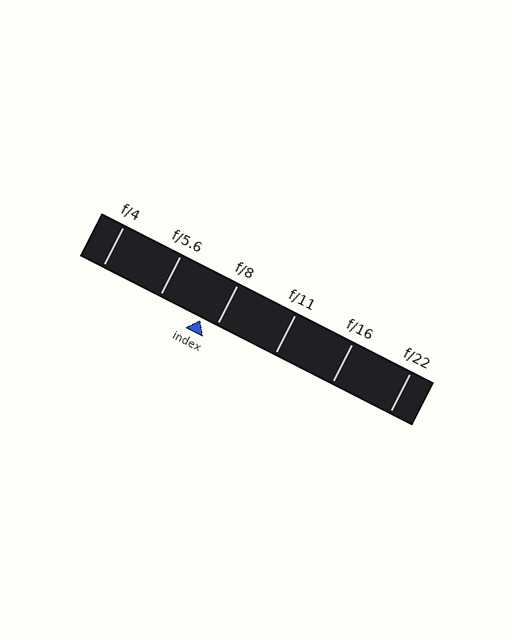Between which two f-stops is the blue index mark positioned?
The index mark is between f/5.6 and f/8.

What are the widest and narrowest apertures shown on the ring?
The widest aperture shown is f/4 and the narrowest is f/22.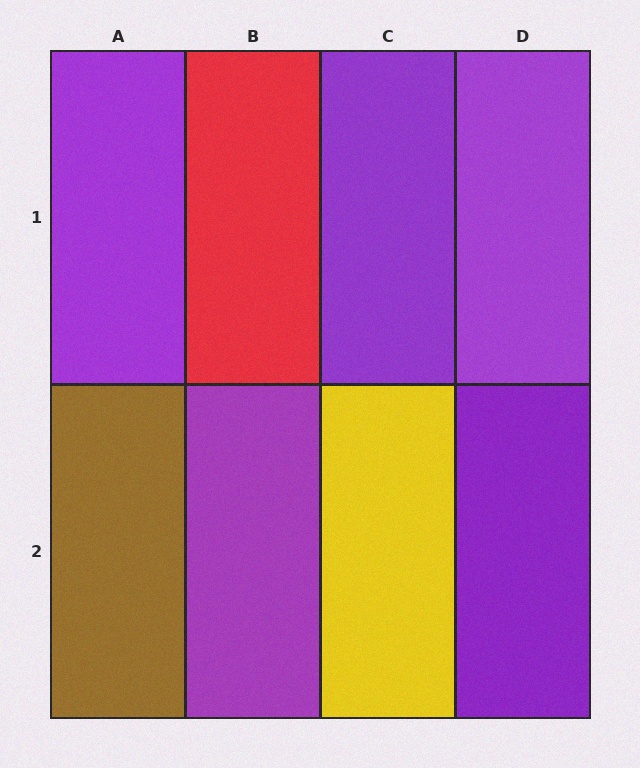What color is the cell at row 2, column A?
Brown.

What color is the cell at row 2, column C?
Yellow.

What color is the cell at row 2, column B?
Purple.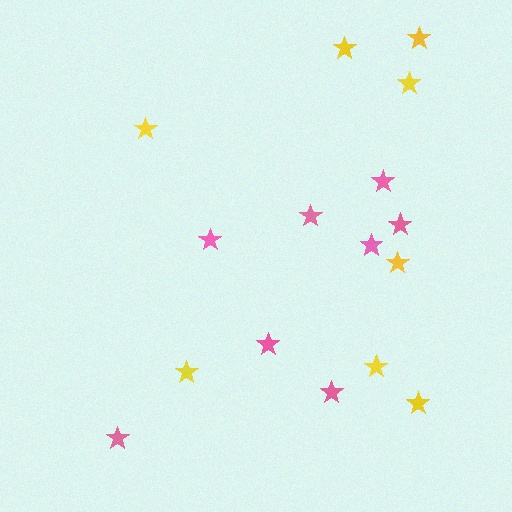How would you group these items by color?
There are 2 groups: one group of yellow stars (8) and one group of pink stars (8).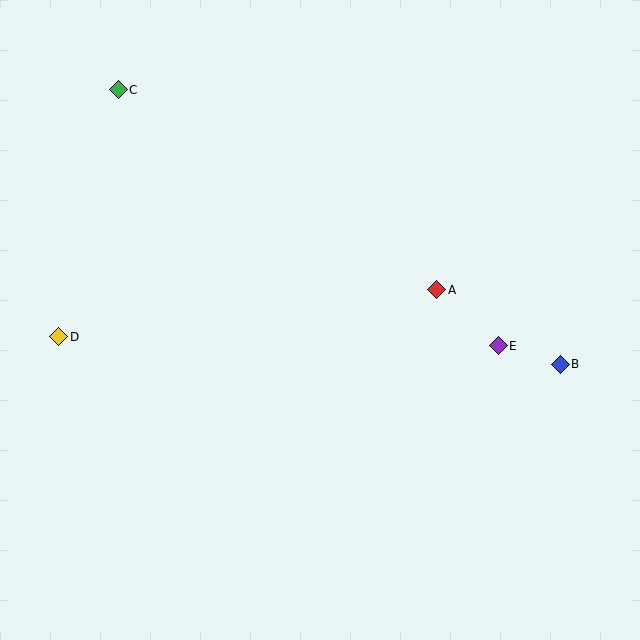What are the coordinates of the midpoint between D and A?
The midpoint between D and A is at (248, 313).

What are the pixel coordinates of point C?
Point C is at (118, 90).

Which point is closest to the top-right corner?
Point A is closest to the top-right corner.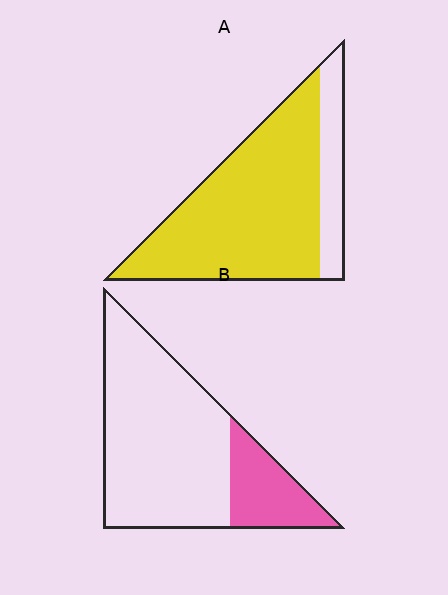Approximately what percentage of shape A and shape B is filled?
A is approximately 80% and B is approximately 25%.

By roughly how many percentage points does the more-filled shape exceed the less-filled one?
By roughly 60 percentage points (A over B).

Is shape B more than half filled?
No.